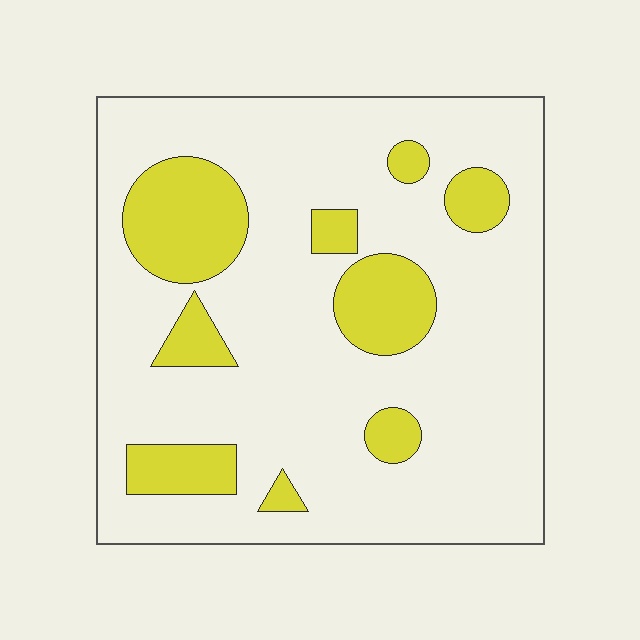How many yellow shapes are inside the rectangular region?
9.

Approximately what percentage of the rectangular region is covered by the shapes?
Approximately 20%.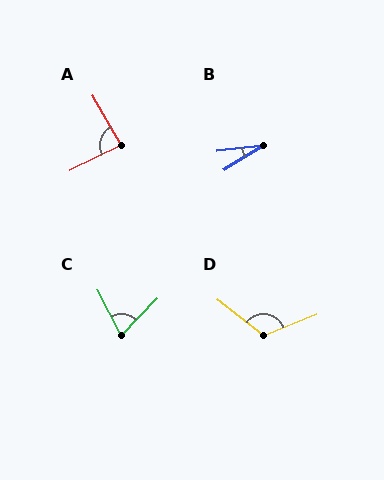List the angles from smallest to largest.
B (25°), C (72°), A (87°), D (120°).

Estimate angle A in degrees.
Approximately 87 degrees.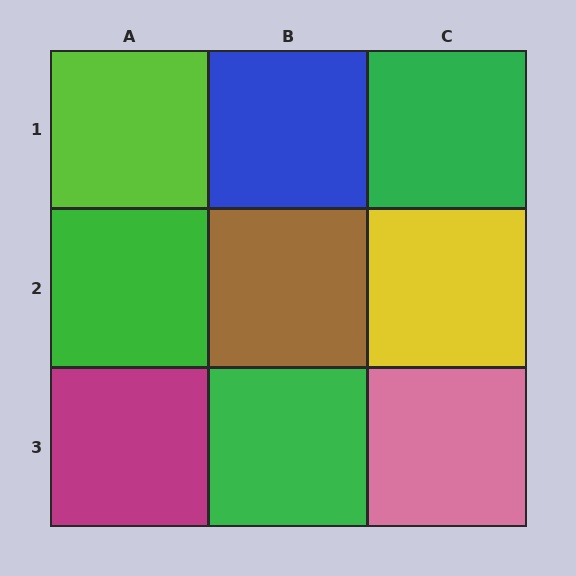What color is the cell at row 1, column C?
Green.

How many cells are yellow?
1 cell is yellow.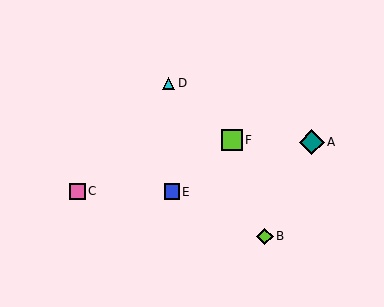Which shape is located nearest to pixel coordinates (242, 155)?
The lime square (labeled F) at (232, 140) is nearest to that location.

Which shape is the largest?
The teal diamond (labeled A) is the largest.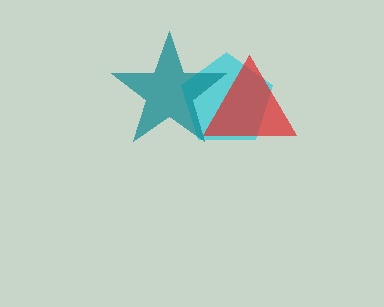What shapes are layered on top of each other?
The layered shapes are: a cyan pentagon, a red triangle, a teal star.